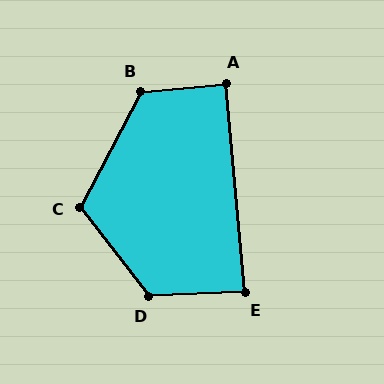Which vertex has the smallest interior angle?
E, at approximately 87 degrees.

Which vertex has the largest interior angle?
D, at approximately 125 degrees.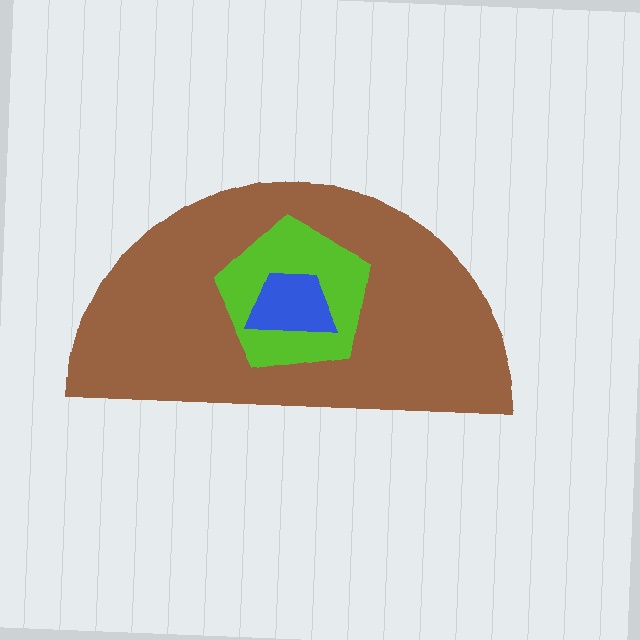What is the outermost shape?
The brown semicircle.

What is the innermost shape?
The blue trapezoid.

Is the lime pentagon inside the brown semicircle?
Yes.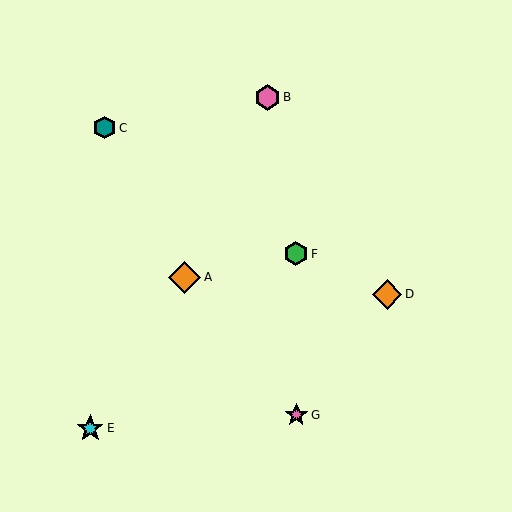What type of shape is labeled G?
Shape G is a pink star.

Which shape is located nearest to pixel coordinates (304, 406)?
The pink star (labeled G) at (296, 415) is nearest to that location.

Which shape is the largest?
The orange diamond (labeled A) is the largest.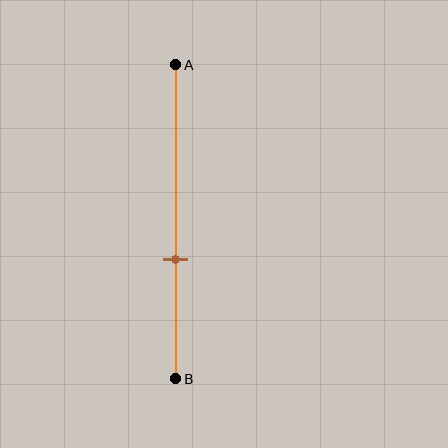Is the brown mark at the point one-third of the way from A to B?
No, the mark is at about 60% from A, not at the 33% one-third point.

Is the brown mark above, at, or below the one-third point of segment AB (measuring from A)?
The brown mark is below the one-third point of segment AB.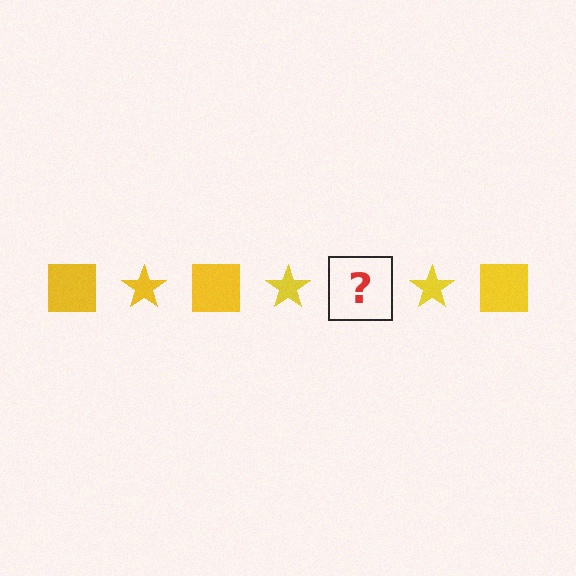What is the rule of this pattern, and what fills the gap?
The rule is that the pattern cycles through square, star shapes in yellow. The gap should be filled with a yellow square.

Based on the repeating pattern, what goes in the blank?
The blank should be a yellow square.